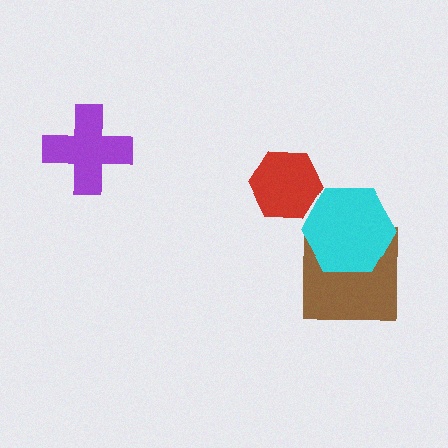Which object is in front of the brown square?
The cyan hexagon is in front of the brown square.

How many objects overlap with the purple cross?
0 objects overlap with the purple cross.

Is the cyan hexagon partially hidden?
No, no other shape covers it.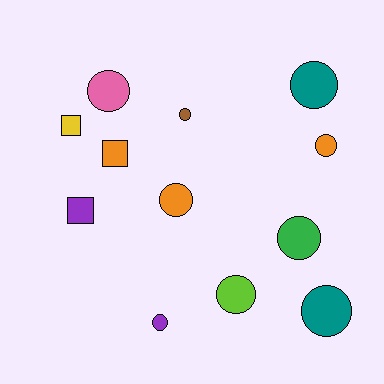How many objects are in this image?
There are 12 objects.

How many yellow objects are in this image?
There is 1 yellow object.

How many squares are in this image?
There are 3 squares.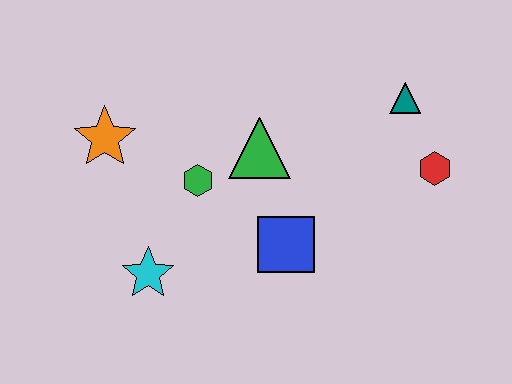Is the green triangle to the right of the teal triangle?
No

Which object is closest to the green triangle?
The green hexagon is closest to the green triangle.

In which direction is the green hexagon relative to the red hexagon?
The green hexagon is to the left of the red hexagon.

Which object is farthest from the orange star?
The red hexagon is farthest from the orange star.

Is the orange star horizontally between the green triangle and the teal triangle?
No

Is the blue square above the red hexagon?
No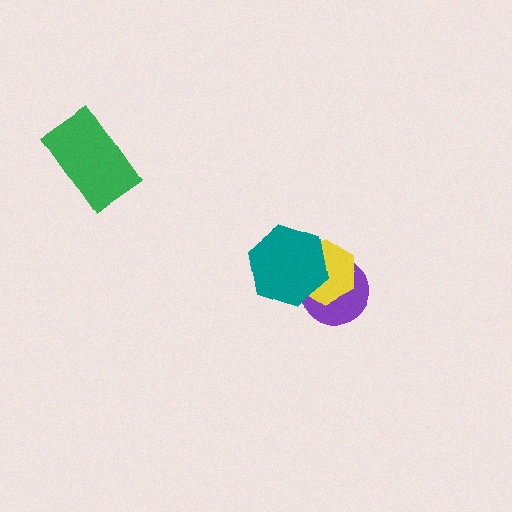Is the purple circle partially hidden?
Yes, it is partially covered by another shape.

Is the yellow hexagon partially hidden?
Yes, it is partially covered by another shape.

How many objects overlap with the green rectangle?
0 objects overlap with the green rectangle.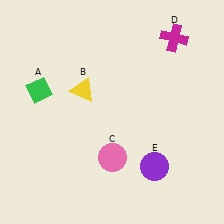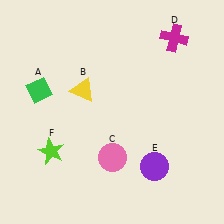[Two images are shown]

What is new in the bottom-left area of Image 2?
A lime star (F) was added in the bottom-left area of Image 2.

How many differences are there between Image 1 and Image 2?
There is 1 difference between the two images.